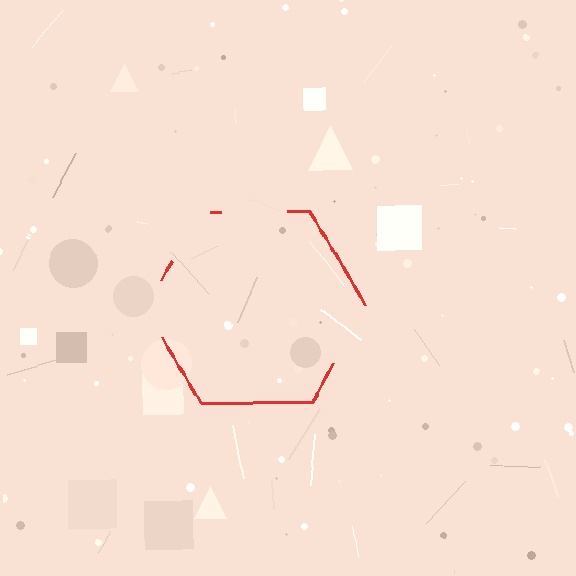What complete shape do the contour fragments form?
The contour fragments form a hexagon.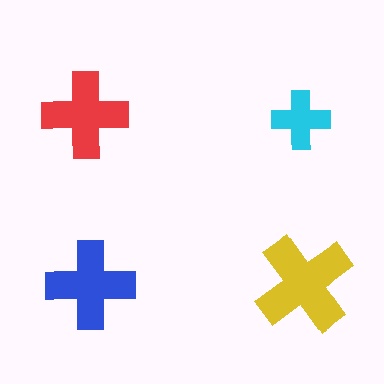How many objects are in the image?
There are 4 objects in the image.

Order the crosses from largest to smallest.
the yellow one, the blue one, the red one, the cyan one.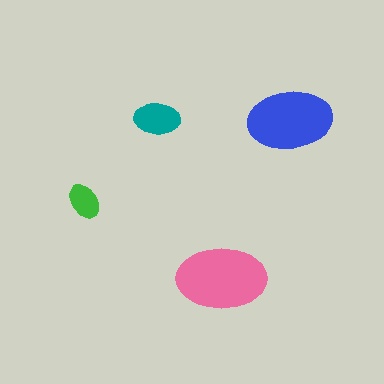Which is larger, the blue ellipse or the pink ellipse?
The pink one.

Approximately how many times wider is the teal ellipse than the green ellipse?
About 1.5 times wider.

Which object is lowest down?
The pink ellipse is bottommost.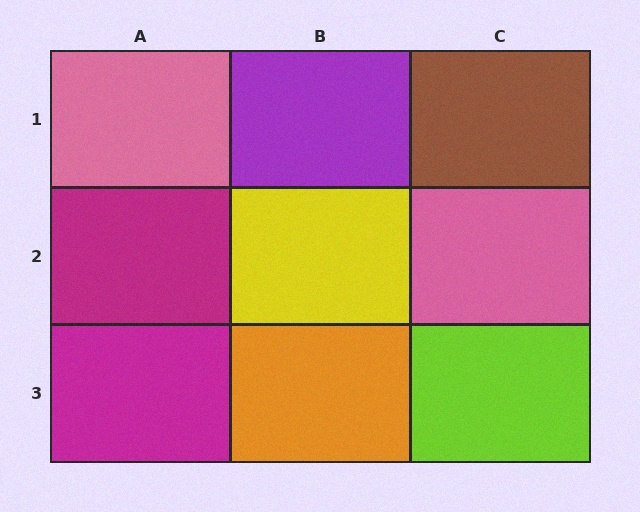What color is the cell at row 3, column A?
Magenta.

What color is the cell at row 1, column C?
Brown.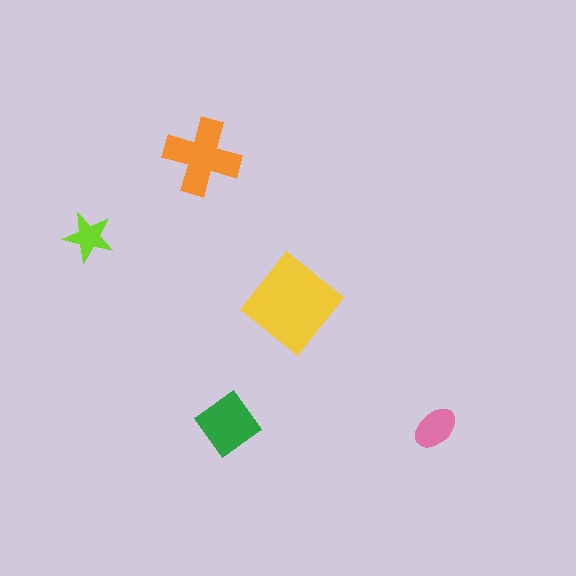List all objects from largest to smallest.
The yellow diamond, the orange cross, the green diamond, the pink ellipse, the lime star.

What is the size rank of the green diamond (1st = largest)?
3rd.